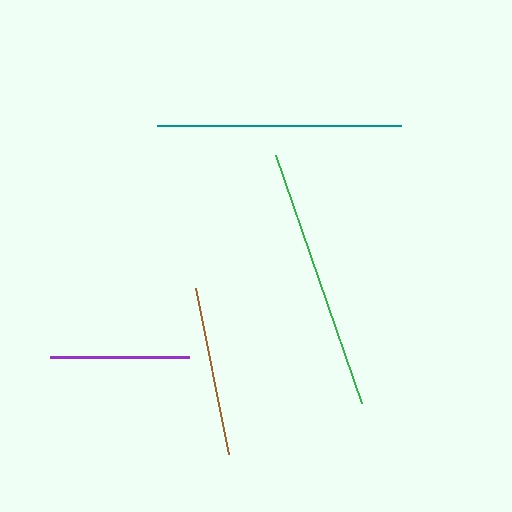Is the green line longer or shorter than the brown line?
The green line is longer than the brown line.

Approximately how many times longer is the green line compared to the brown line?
The green line is approximately 1.5 times the length of the brown line.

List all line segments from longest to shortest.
From longest to shortest: green, teal, brown, purple.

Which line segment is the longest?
The green line is the longest at approximately 262 pixels.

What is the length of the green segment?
The green segment is approximately 262 pixels long.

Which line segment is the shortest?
The purple line is the shortest at approximately 138 pixels.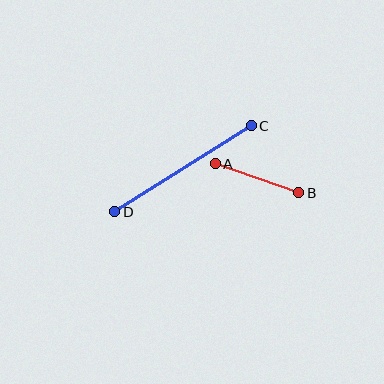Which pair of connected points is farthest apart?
Points C and D are farthest apart.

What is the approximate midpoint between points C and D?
The midpoint is at approximately (183, 169) pixels.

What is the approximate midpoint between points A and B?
The midpoint is at approximately (257, 178) pixels.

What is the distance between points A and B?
The distance is approximately 88 pixels.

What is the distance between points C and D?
The distance is approximately 161 pixels.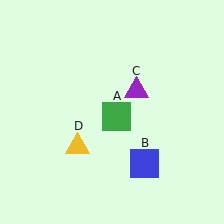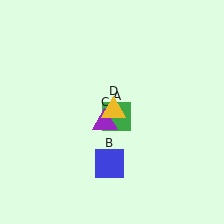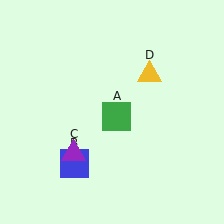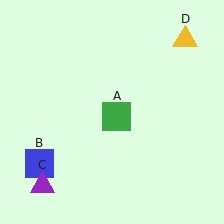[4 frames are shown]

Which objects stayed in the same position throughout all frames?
Green square (object A) remained stationary.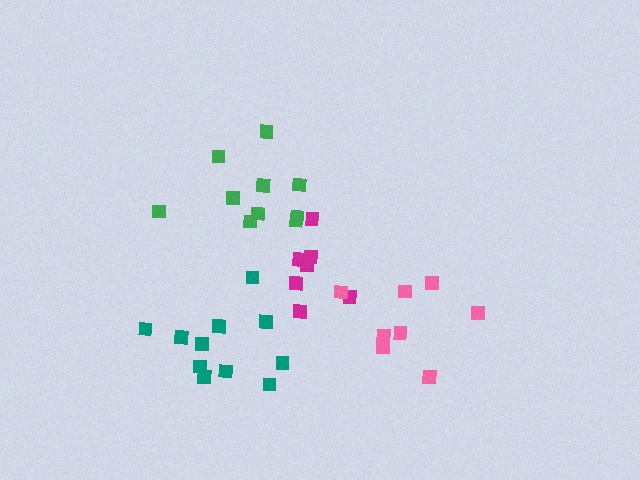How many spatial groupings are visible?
There are 4 spatial groupings.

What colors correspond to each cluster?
The clusters are colored: green, teal, magenta, pink.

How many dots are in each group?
Group 1: 10 dots, Group 2: 11 dots, Group 3: 9 dots, Group 4: 8 dots (38 total).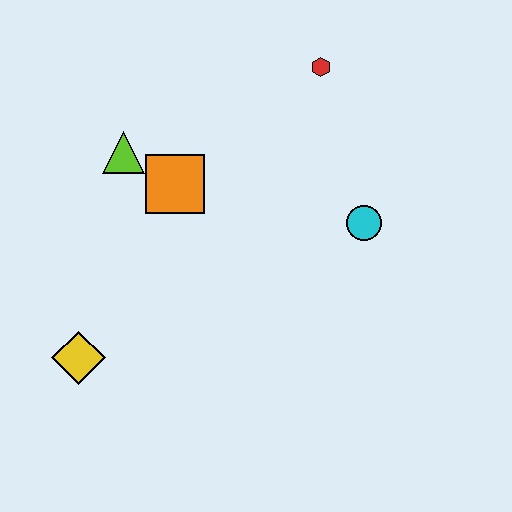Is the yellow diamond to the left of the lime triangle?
Yes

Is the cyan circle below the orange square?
Yes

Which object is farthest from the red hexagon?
The yellow diamond is farthest from the red hexagon.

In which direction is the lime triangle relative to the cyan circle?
The lime triangle is to the left of the cyan circle.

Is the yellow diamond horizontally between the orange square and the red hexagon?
No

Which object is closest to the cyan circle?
The red hexagon is closest to the cyan circle.